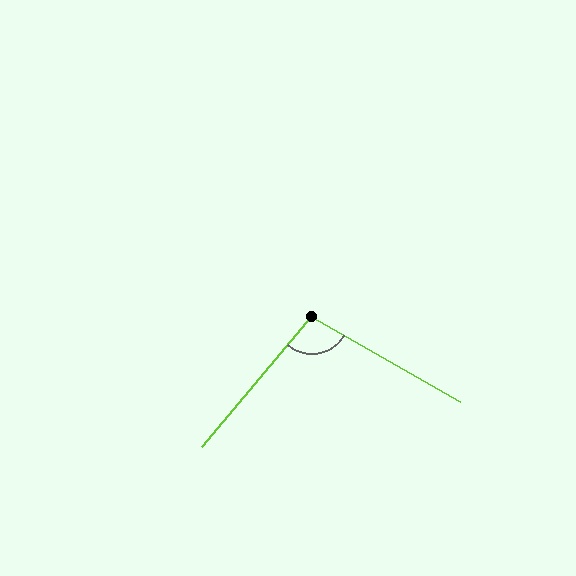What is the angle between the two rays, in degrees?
Approximately 101 degrees.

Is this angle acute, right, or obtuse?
It is obtuse.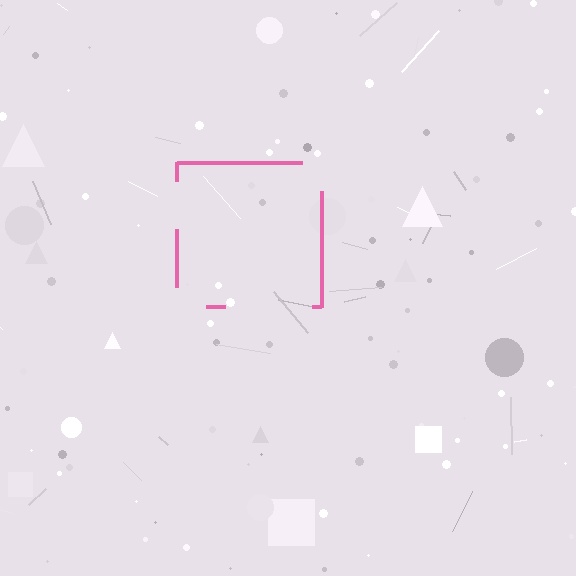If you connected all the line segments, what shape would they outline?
They would outline a square.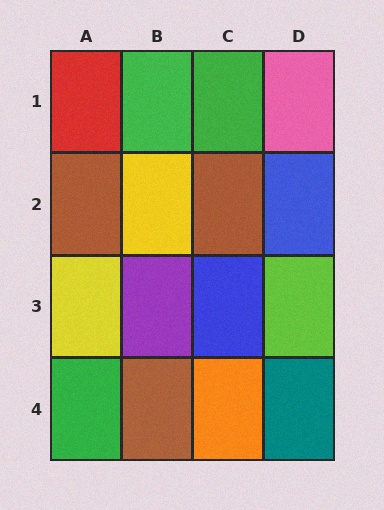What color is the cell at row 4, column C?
Orange.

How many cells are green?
3 cells are green.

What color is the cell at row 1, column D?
Pink.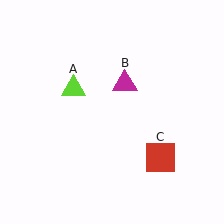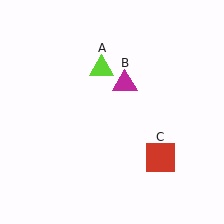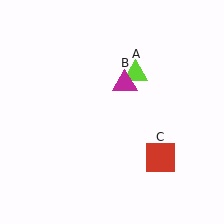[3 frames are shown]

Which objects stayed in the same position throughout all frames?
Magenta triangle (object B) and red square (object C) remained stationary.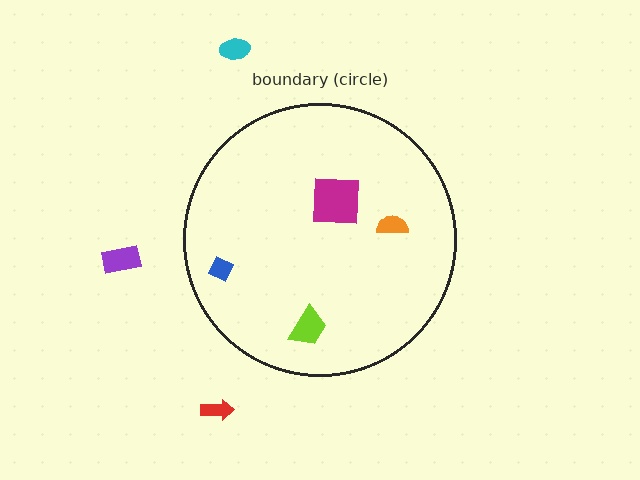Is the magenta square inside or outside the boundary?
Inside.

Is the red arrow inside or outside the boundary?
Outside.